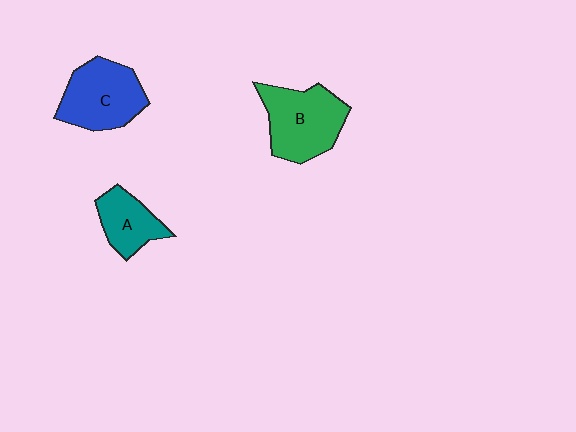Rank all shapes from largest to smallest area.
From largest to smallest: B (green), C (blue), A (teal).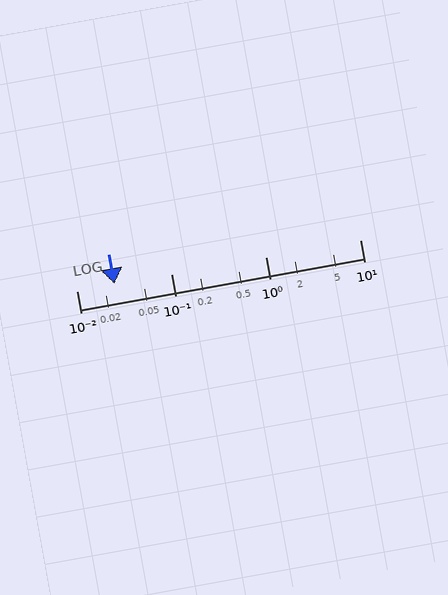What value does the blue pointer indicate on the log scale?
The pointer indicates approximately 0.025.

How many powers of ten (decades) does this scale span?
The scale spans 3 decades, from 0.01 to 10.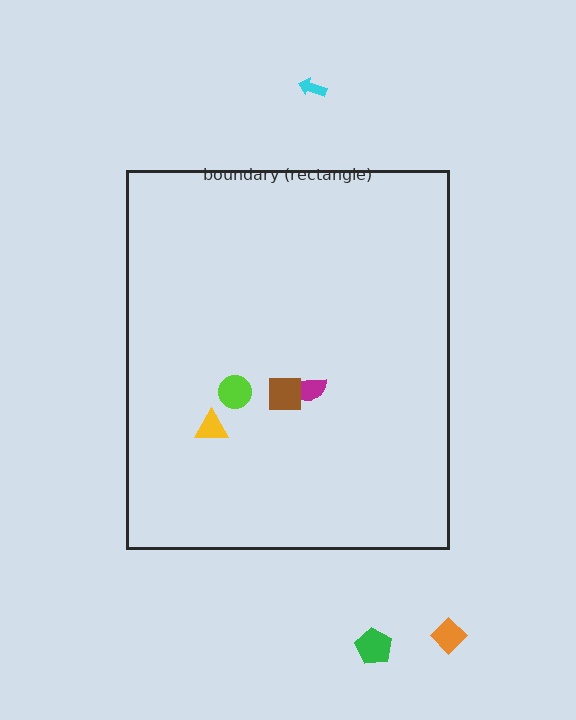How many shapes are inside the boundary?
4 inside, 3 outside.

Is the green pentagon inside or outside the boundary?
Outside.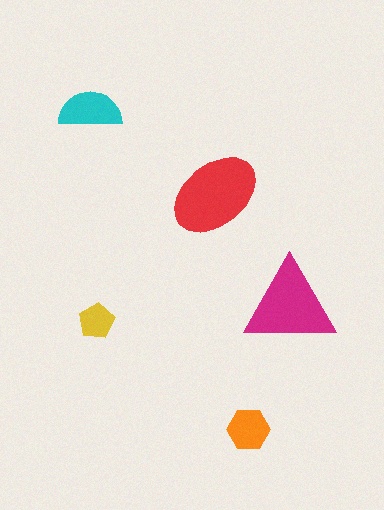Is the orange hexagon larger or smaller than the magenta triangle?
Smaller.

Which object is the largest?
The red ellipse.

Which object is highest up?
The cyan semicircle is topmost.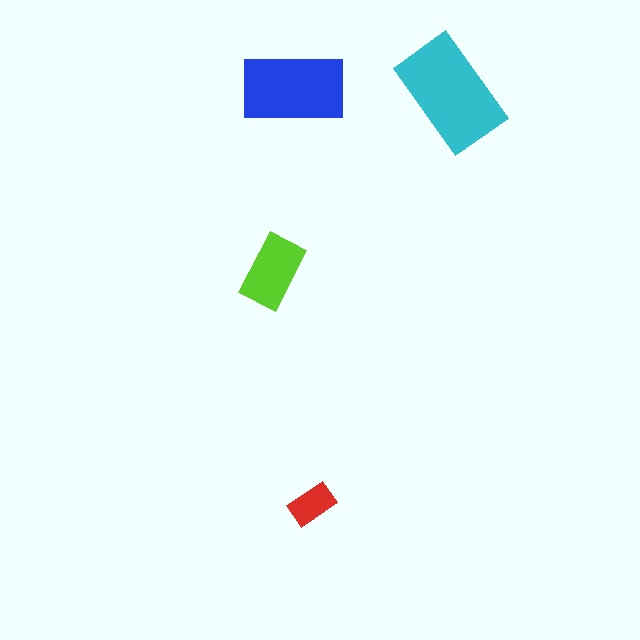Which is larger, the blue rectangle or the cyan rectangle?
The cyan one.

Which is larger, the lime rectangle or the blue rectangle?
The blue one.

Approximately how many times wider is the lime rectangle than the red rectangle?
About 1.5 times wider.